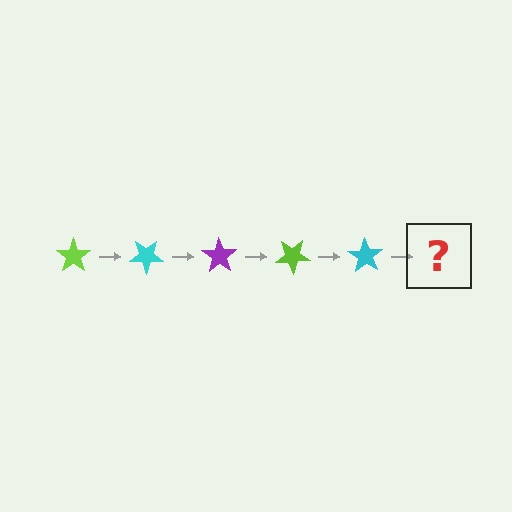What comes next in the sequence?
The next element should be a purple star, rotated 175 degrees from the start.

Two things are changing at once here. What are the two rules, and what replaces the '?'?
The two rules are that it rotates 35 degrees each step and the color cycles through lime, cyan, and purple. The '?' should be a purple star, rotated 175 degrees from the start.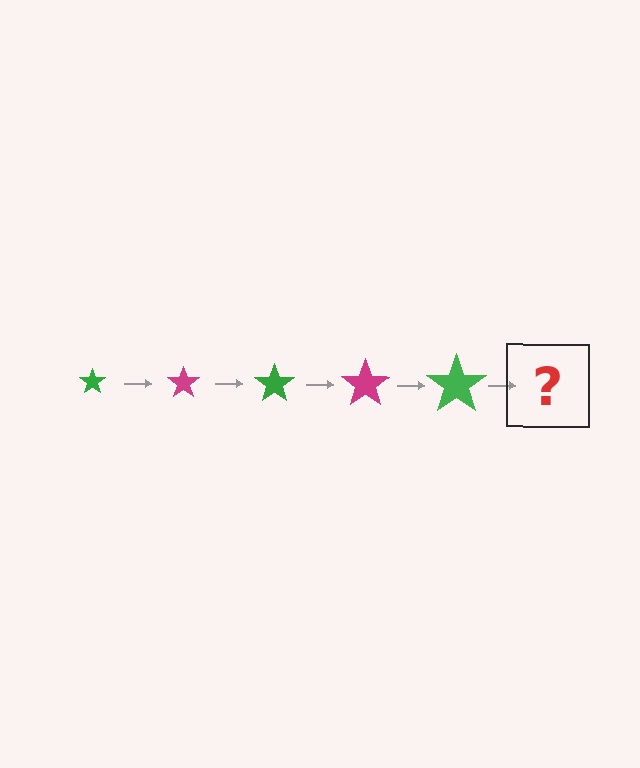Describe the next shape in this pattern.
It should be a magenta star, larger than the previous one.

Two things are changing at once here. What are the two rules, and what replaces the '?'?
The two rules are that the star grows larger each step and the color cycles through green and magenta. The '?' should be a magenta star, larger than the previous one.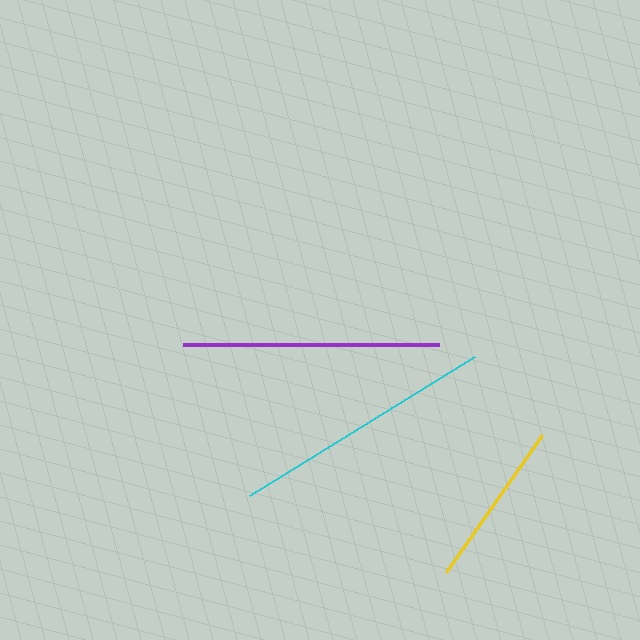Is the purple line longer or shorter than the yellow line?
The purple line is longer than the yellow line.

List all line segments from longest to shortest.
From longest to shortest: cyan, purple, yellow.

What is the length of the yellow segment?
The yellow segment is approximately 167 pixels long.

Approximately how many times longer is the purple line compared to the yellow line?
The purple line is approximately 1.5 times the length of the yellow line.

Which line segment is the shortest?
The yellow line is the shortest at approximately 167 pixels.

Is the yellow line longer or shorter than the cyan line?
The cyan line is longer than the yellow line.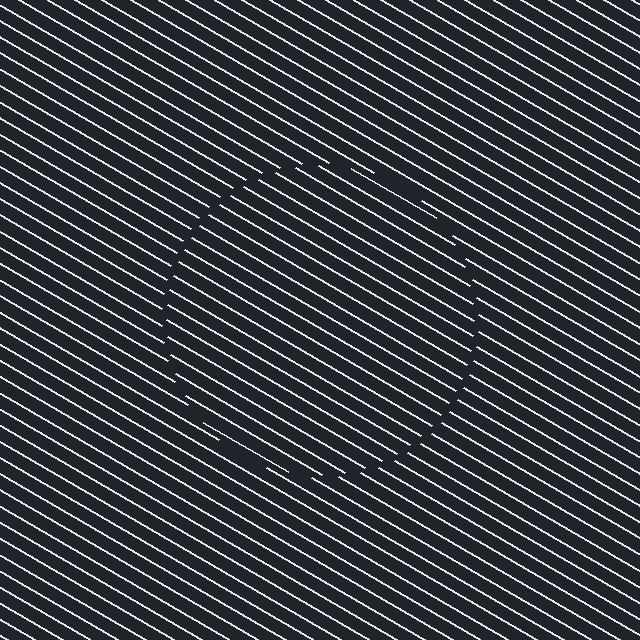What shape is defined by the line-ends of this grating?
An illusory circle. The interior of the shape contains the same grating, shifted by half a period — the contour is defined by the phase discontinuity where line-ends from the inner and outer gratings abut.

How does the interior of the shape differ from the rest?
The interior of the shape contains the same grating, shifted by half a period — the contour is defined by the phase discontinuity where line-ends from the inner and outer gratings abut.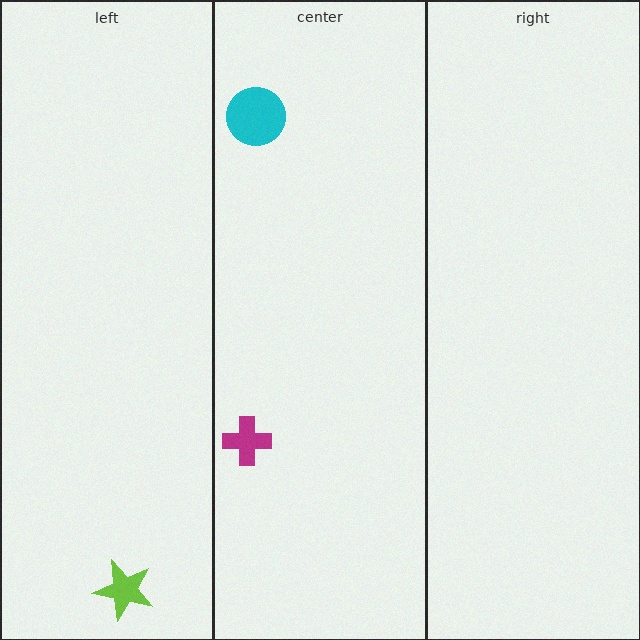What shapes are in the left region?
The lime star.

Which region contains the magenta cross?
The center region.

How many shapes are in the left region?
1.